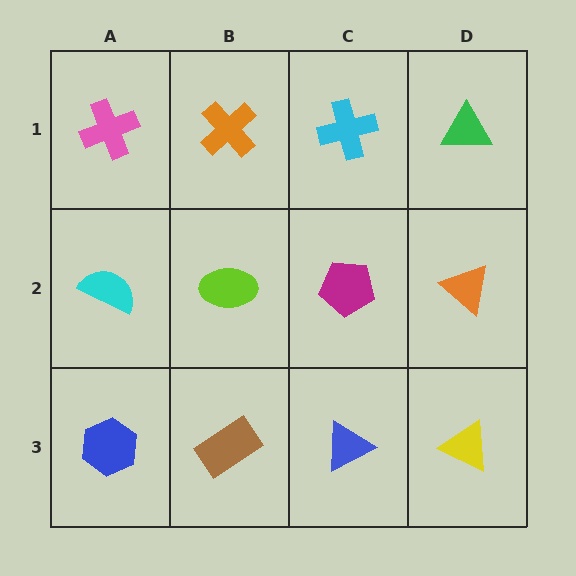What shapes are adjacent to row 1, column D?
An orange triangle (row 2, column D), a cyan cross (row 1, column C).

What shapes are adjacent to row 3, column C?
A magenta pentagon (row 2, column C), a brown rectangle (row 3, column B), a yellow triangle (row 3, column D).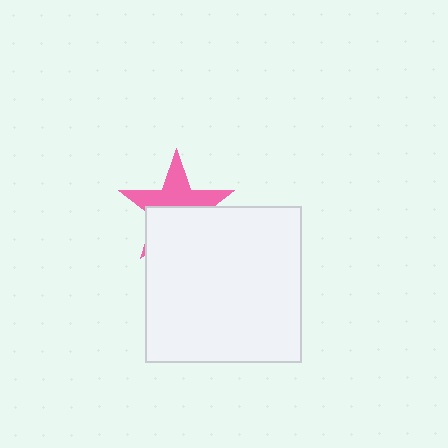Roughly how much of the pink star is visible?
About half of it is visible (roughly 50%).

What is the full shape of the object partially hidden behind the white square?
The partially hidden object is a pink star.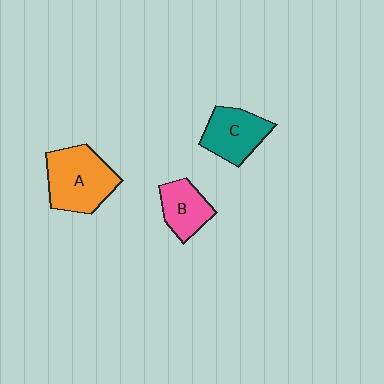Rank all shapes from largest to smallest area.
From largest to smallest: A (orange), C (teal), B (pink).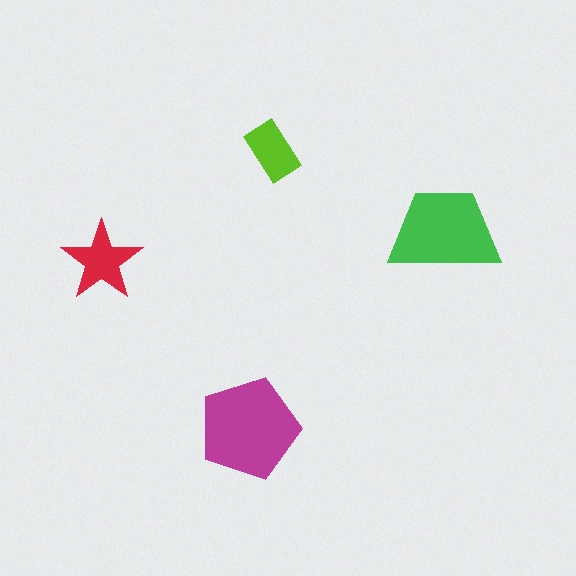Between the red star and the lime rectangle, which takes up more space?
The red star.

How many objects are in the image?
There are 4 objects in the image.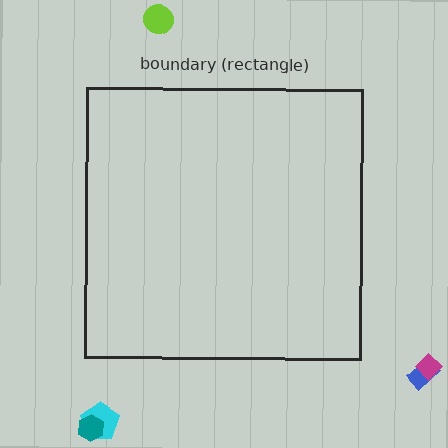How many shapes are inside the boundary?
0 inside, 5 outside.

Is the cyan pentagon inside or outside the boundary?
Outside.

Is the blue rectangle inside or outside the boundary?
Outside.